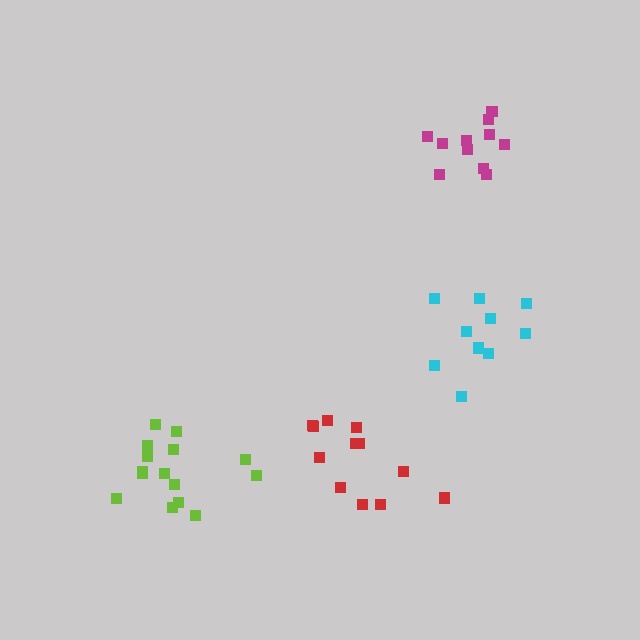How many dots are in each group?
Group 1: 10 dots, Group 2: 12 dots, Group 3: 15 dots, Group 4: 11 dots (48 total).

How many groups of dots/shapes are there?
There are 4 groups.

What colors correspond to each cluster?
The clusters are colored: cyan, red, lime, magenta.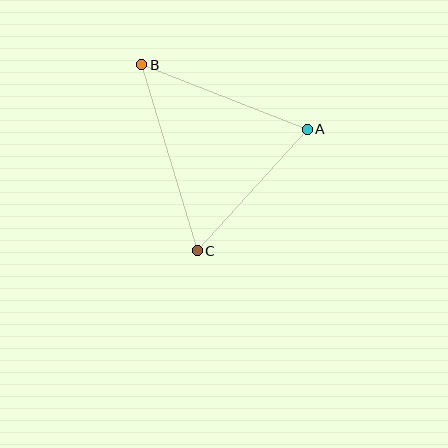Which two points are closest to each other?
Points A and C are closest to each other.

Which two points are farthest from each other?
Points B and C are farthest from each other.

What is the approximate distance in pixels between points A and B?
The distance between A and B is approximately 178 pixels.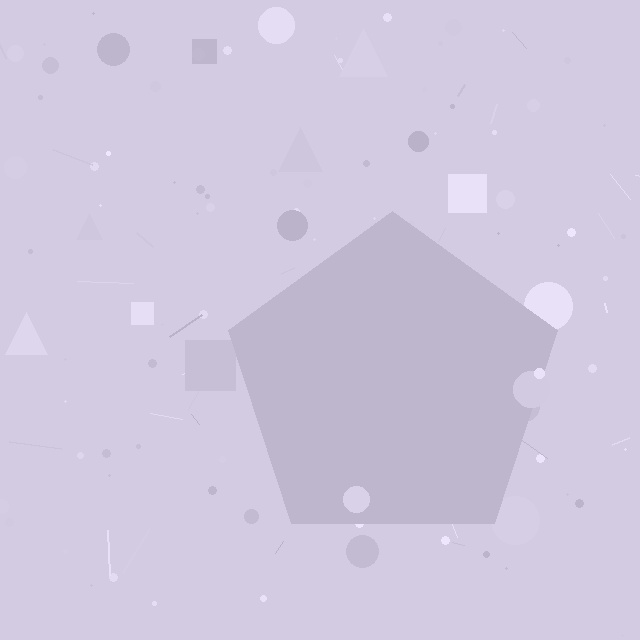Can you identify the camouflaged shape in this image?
The camouflaged shape is a pentagon.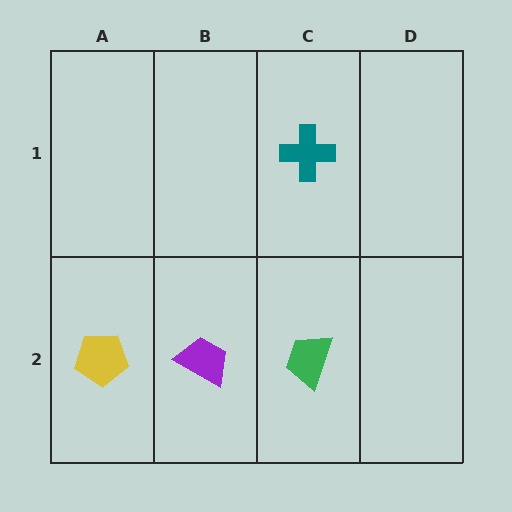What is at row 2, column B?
A purple trapezoid.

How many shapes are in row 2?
3 shapes.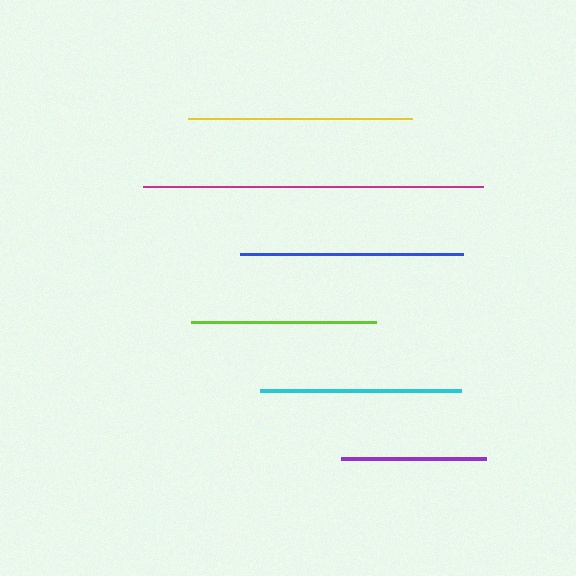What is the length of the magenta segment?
The magenta segment is approximately 340 pixels long.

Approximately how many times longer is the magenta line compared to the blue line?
The magenta line is approximately 1.5 times the length of the blue line.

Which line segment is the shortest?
The purple line is the shortest at approximately 145 pixels.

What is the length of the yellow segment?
The yellow segment is approximately 225 pixels long.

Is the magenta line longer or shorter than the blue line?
The magenta line is longer than the blue line.